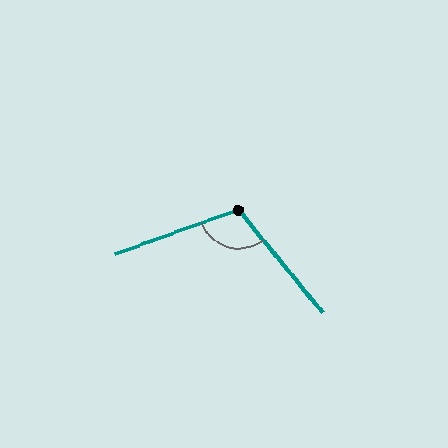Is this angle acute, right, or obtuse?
It is obtuse.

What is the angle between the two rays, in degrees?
Approximately 109 degrees.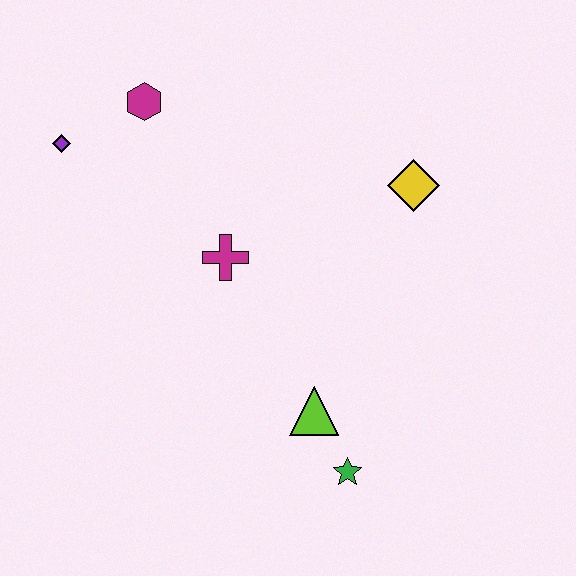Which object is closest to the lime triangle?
The green star is closest to the lime triangle.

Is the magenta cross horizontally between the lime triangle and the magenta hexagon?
Yes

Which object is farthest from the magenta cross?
The green star is farthest from the magenta cross.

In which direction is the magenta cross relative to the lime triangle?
The magenta cross is above the lime triangle.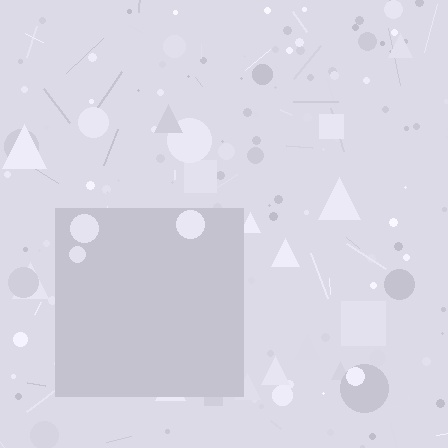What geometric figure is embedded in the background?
A square is embedded in the background.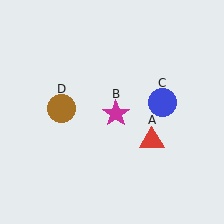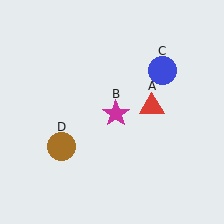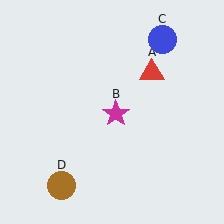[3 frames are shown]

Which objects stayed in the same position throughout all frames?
Magenta star (object B) remained stationary.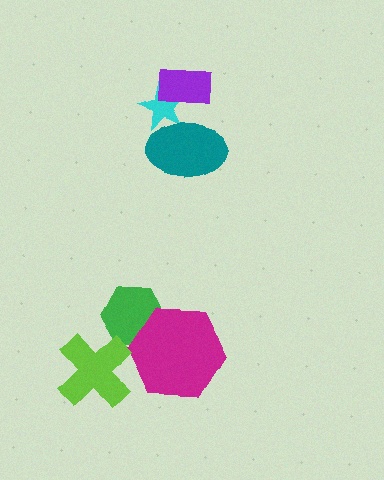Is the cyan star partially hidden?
Yes, it is partially covered by another shape.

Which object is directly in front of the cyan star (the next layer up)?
The teal ellipse is directly in front of the cyan star.